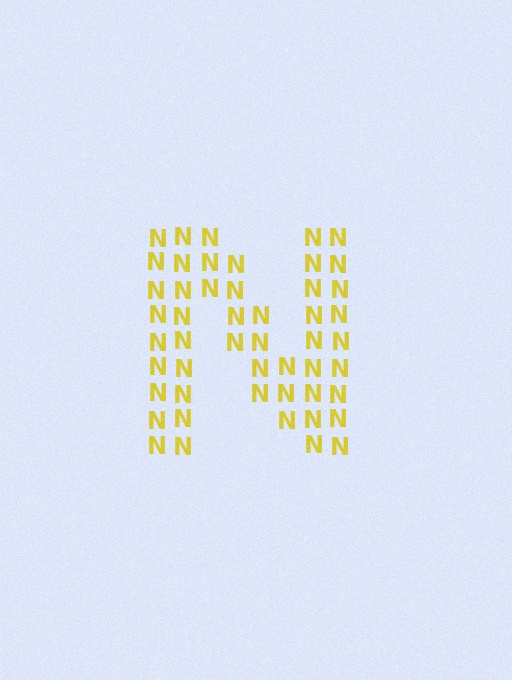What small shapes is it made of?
It is made of small letter N's.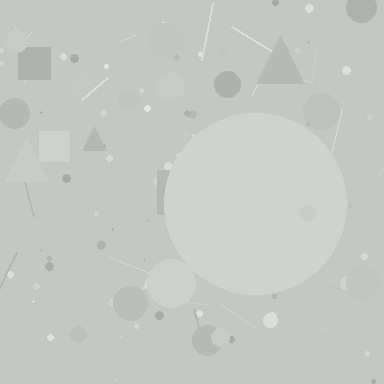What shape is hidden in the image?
A circle is hidden in the image.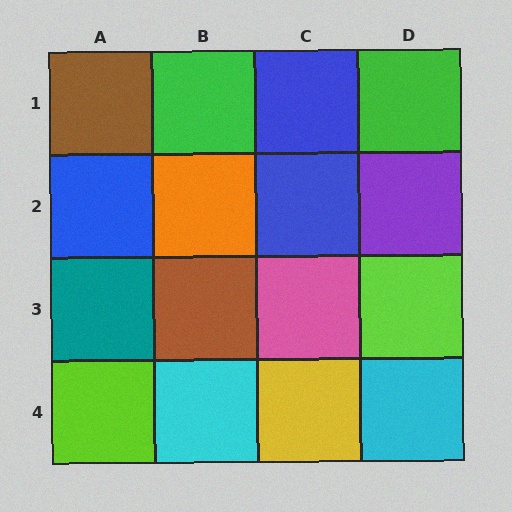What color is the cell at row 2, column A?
Blue.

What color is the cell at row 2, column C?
Blue.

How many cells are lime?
2 cells are lime.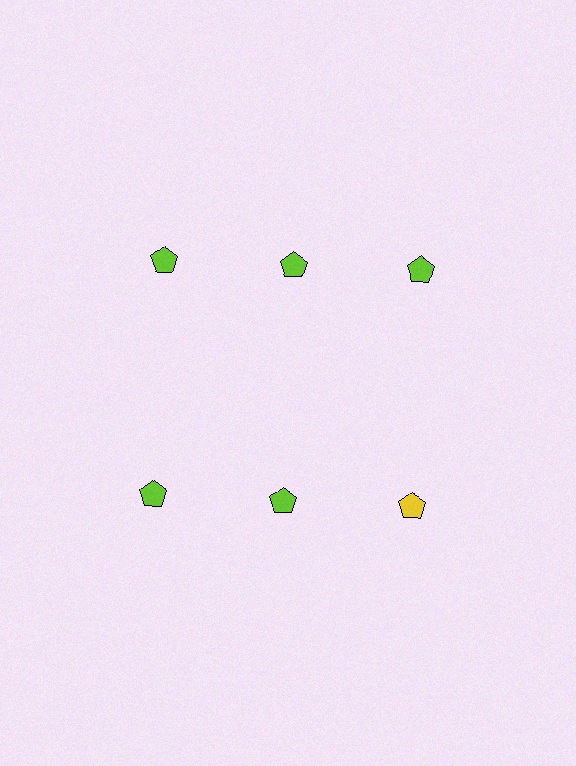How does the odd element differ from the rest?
It has a different color: yellow instead of lime.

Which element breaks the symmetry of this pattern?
The yellow pentagon in the second row, center column breaks the symmetry. All other shapes are lime pentagons.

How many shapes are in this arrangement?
There are 6 shapes arranged in a grid pattern.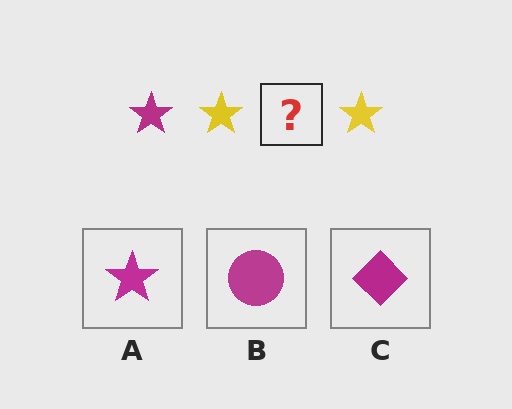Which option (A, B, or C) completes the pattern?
A.